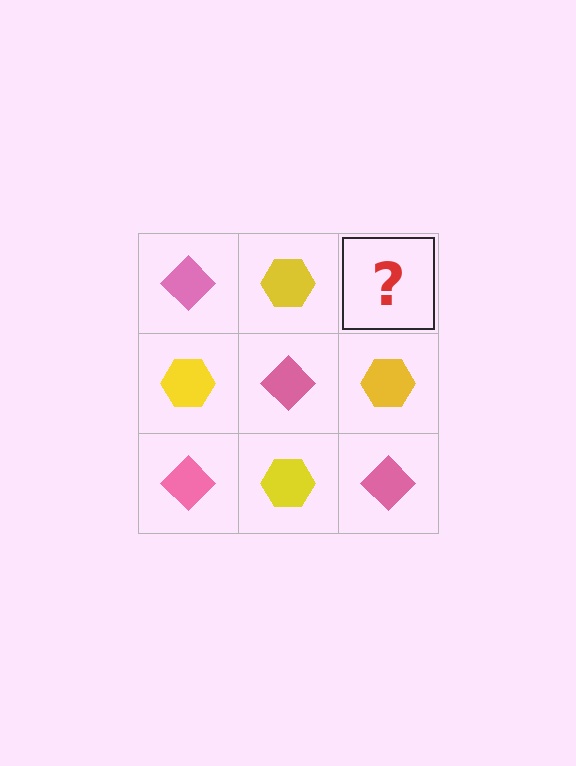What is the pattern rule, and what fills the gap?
The rule is that it alternates pink diamond and yellow hexagon in a checkerboard pattern. The gap should be filled with a pink diamond.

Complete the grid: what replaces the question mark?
The question mark should be replaced with a pink diamond.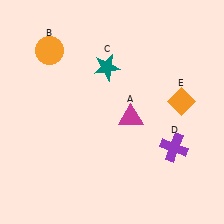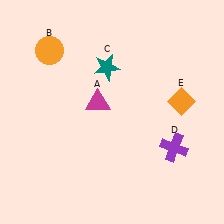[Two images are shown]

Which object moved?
The magenta triangle (A) moved left.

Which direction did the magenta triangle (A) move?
The magenta triangle (A) moved left.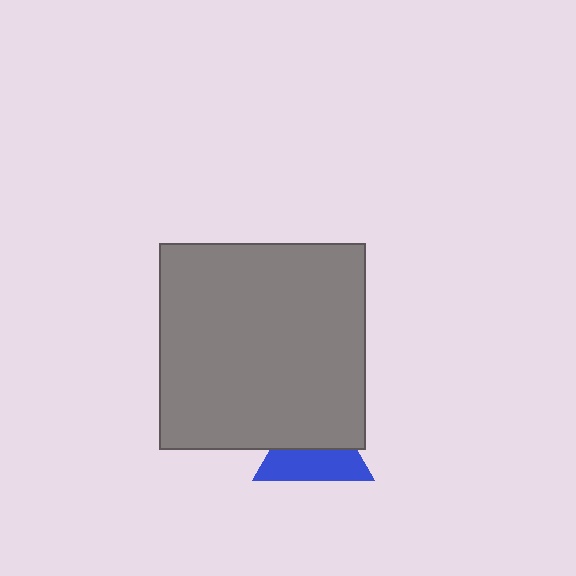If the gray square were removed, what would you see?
You would see the complete blue triangle.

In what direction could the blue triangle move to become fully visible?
The blue triangle could move down. That would shift it out from behind the gray square entirely.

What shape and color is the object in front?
The object in front is a gray square.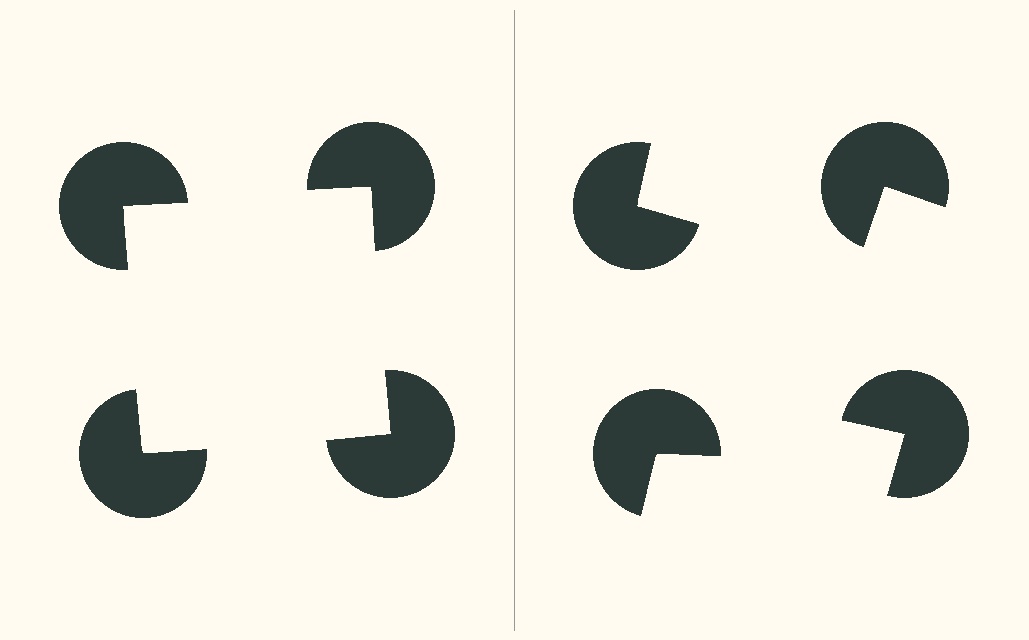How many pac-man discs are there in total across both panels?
8 — 4 on each side.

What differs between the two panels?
The pac-man discs are positioned identically on both sides; only the wedge orientations differ. On the left they align to a square; on the right they are misaligned.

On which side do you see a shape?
An illusory square appears on the left side. On the right side the wedge cuts are rotated, so no coherent shape forms.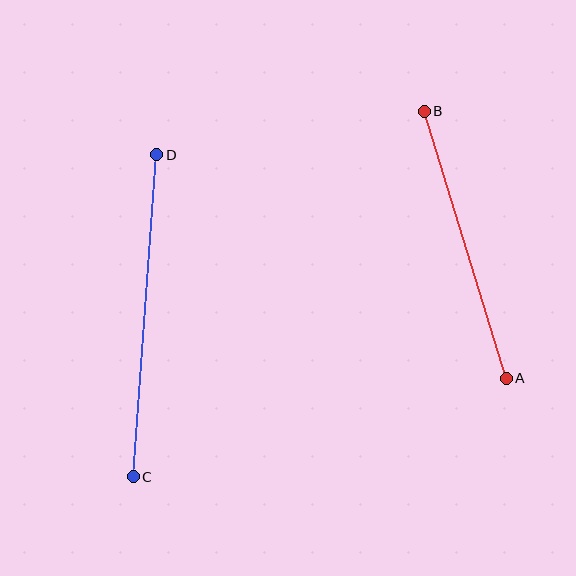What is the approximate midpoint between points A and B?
The midpoint is at approximately (465, 245) pixels.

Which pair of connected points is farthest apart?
Points C and D are farthest apart.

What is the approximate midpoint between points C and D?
The midpoint is at approximately (145, 316) pixels.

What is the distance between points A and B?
The distance is approximately 279 pixels.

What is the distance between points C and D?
The distance is approximately 323 pixels.